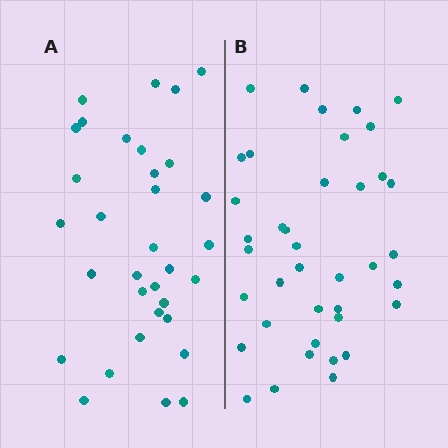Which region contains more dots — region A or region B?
Region B (the right region) has more dots.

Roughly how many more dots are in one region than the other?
Region B has about 6 more dots than region A.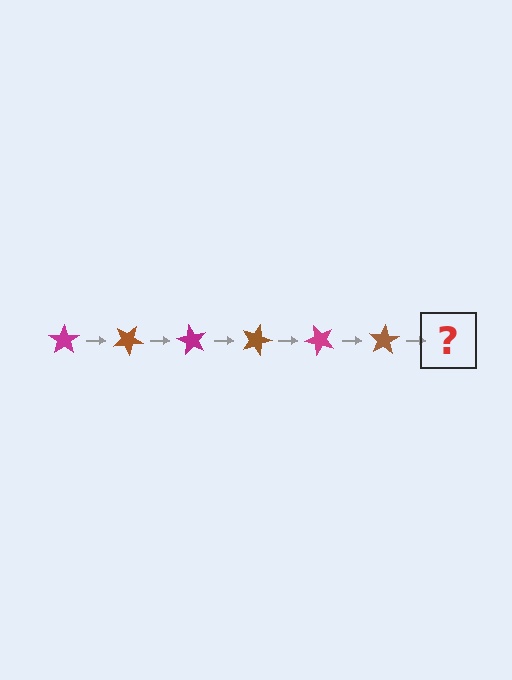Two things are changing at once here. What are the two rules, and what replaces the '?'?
The two rules are that it rotates 30 degrees each step and the color cycles through magenta and brown. The '?' should be a magenta star, rotated 180 degrees from the start.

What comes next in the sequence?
The next element should be a magenta star, rotated 180 degrees from the start.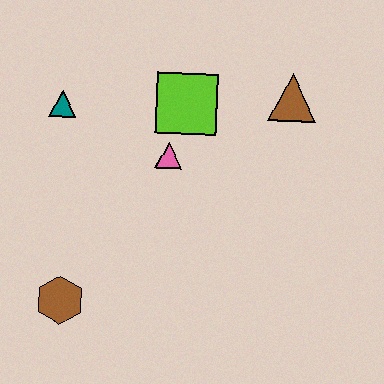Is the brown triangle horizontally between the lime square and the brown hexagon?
No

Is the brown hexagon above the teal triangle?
No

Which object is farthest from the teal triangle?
The brown triangle is farthest from the teal triangle.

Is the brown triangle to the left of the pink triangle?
No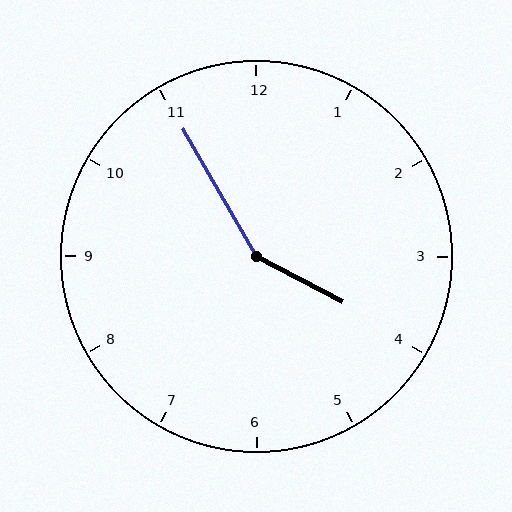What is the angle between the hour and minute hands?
Approximately 148 degrees.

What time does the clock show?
3:55.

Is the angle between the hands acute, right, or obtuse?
It is obtuse.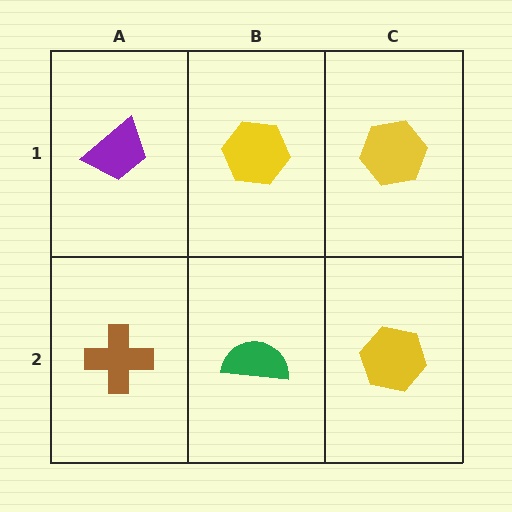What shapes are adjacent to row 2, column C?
A yellow hexagon (row 1, column C), a green semicircle (row 2, column B).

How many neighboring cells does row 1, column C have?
2.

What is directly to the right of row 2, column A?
A green semicircle.